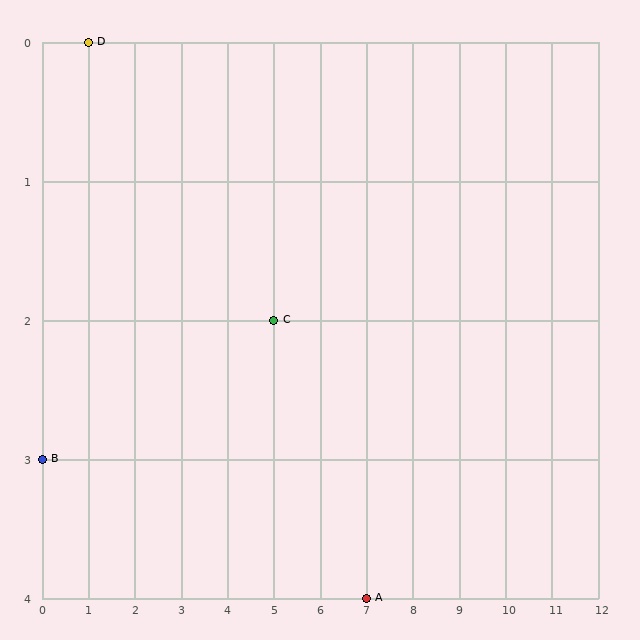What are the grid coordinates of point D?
Point D is at grid coordinates (1, 0).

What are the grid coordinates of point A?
Point A is at grid coordinates (7, 4).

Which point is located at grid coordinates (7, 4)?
Point A is at (7, 4).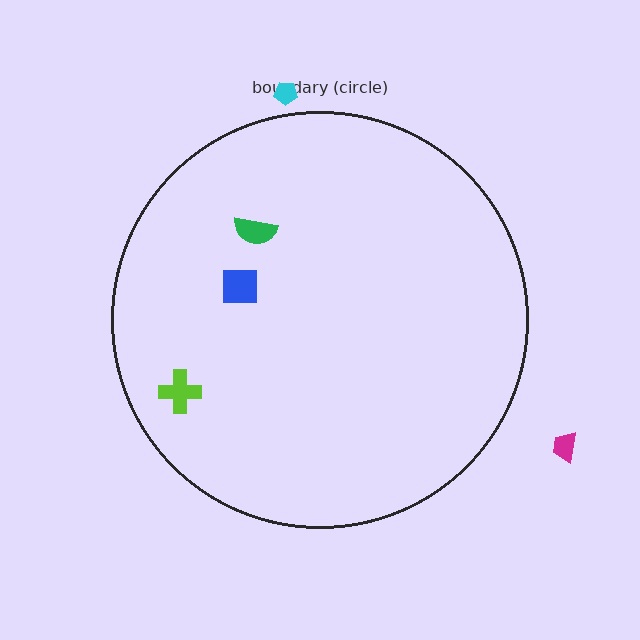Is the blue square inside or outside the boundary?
Inside.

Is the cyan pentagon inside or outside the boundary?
Outside.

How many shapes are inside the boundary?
3 inside, 2 outside.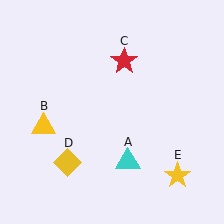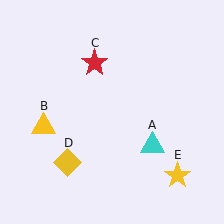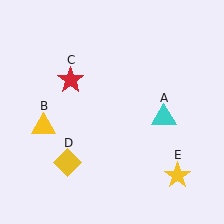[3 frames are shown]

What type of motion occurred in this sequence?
The cyan triangle (object A), red star (object C) rotated counterclockwise around the center of the scene.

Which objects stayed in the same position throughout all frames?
Yellow triangle (object B) and yellow diamond (object D) and yellow star (object E) remained stationary.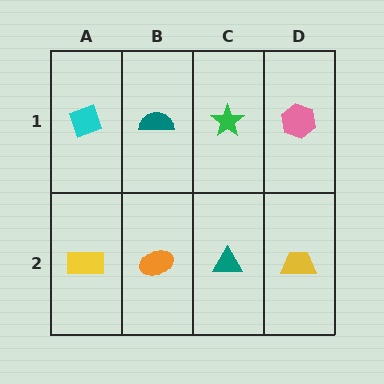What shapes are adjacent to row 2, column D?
A pink hexagon (row 1, column D), a teal triangle (row 2, column C).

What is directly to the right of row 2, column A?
An orange ellipse.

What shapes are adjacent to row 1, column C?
A teal triangle (row 2, column C), a teal semicircle (row 1, column B), a pink hexagon (row 1, column D).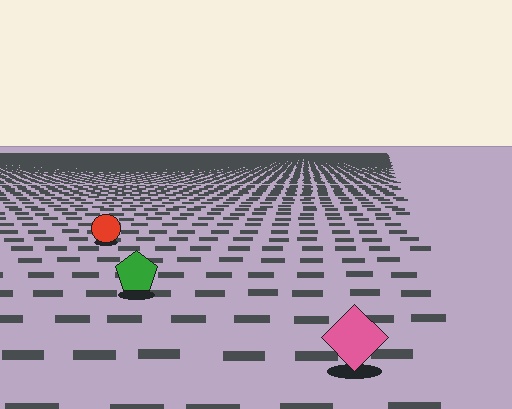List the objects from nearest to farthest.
From nearest to farthest: the pink diamond, the green pentagon, the red circle.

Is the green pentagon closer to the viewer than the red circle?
Yes. The green pentagon is closer — you can tell from the texture gradient: the ground texture is coarser near it.